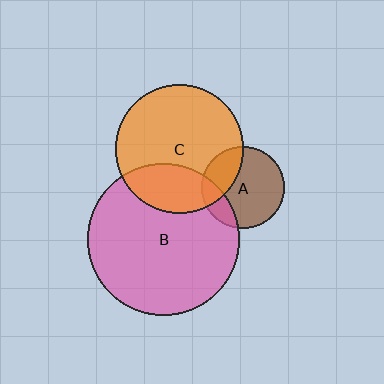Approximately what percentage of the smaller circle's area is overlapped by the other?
Approximately 20%.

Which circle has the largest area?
Circle B (pink).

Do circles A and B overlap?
Yes.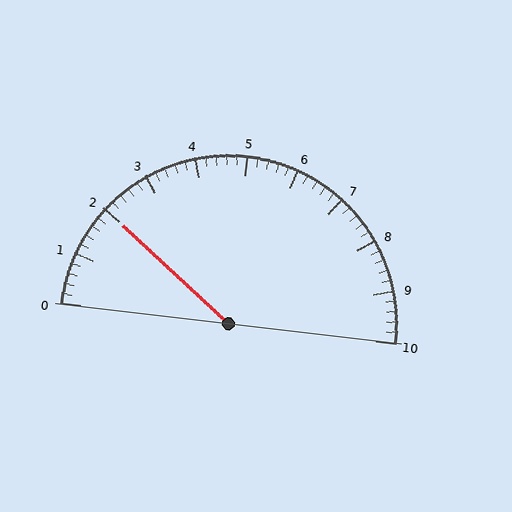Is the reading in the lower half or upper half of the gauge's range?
The reading is in the lower half of the range (0 to 10).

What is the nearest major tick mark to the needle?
The nearest major tick mark is 2.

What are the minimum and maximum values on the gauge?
The gauge ranges from 0 to 10.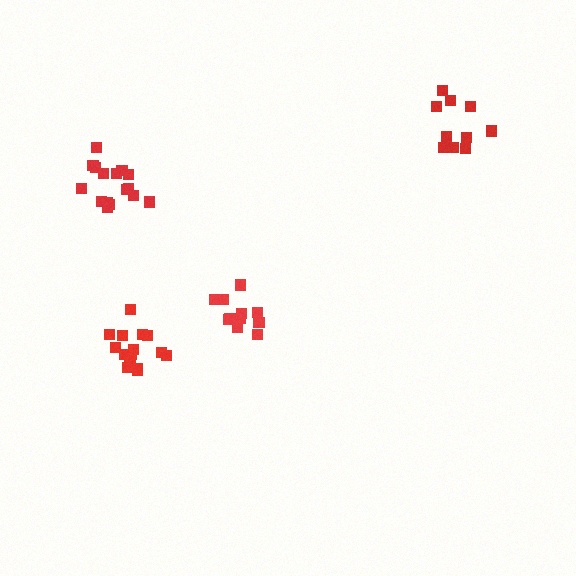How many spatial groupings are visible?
There are 4 spatial groupings.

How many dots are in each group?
Group 1: 11 dots, Group 2: 10 dots, Group 3: 16 dots, Group 4: 16 dots (53 total).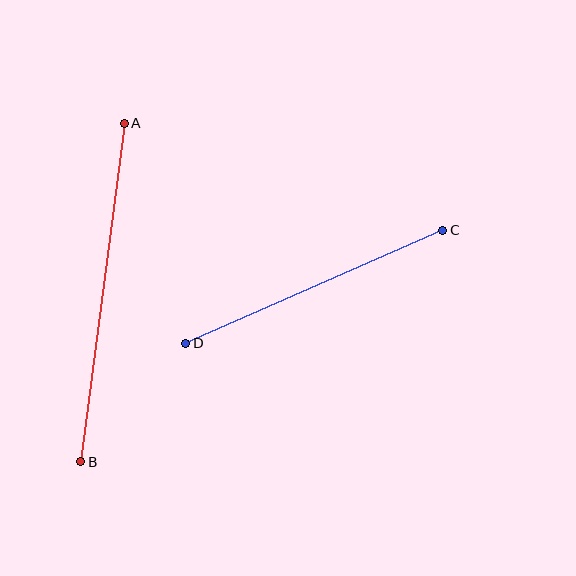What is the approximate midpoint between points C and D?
The midpoint is at approximately (314, 287) pixels.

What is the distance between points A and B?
The distance is approximately 342 pixels.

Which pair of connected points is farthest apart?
Points A and B are farthest apart.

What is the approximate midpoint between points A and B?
The midpoint is at approximately (102, 293) pixels.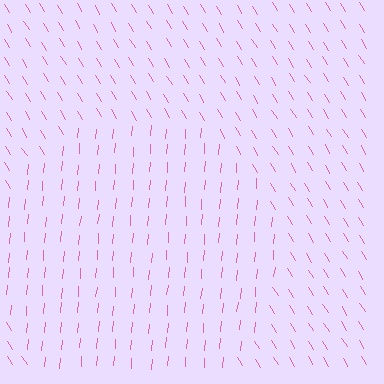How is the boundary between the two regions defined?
The boundary is defined purely by a change in line orientation (approximately 36 degrees difference). All lines are the same color and thickness.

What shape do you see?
I see a circle.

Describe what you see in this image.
The image is filled with small pink line segments. A circle region in the image has lines oriented differently from the surrounding lines, creating a visible texture boundary.